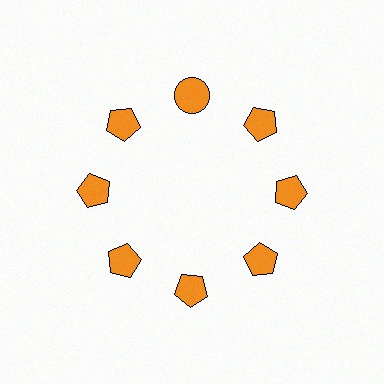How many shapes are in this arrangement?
There are 8 shapes arranged in a ring pattern.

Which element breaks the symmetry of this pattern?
The orange circle at roughly the 12 o'clock position breaks the symmetry. All other shapes are orange pentagons.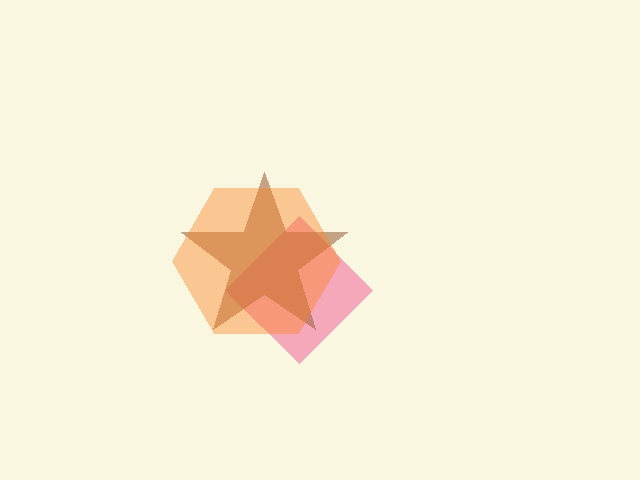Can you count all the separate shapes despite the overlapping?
Yes, there are 3 separate shapes.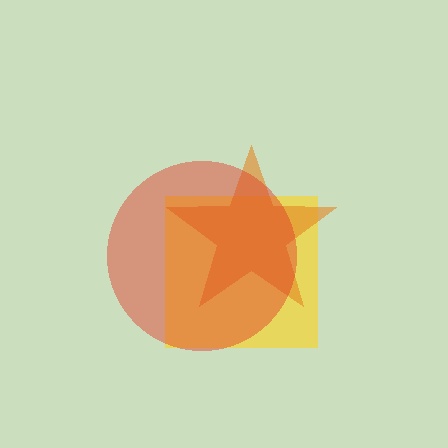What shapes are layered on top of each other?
The layered shapes are: a yellow square, an orange star, a red circle.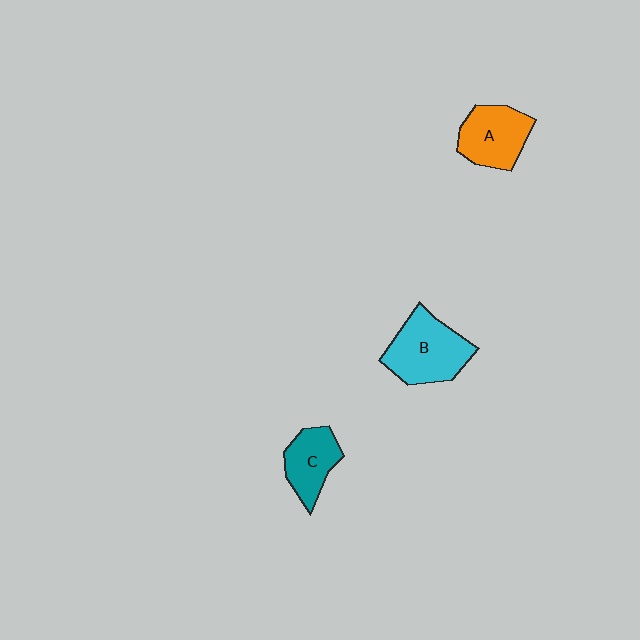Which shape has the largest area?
Shape B (cyan).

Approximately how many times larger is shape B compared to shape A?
Approximately 1.2 times.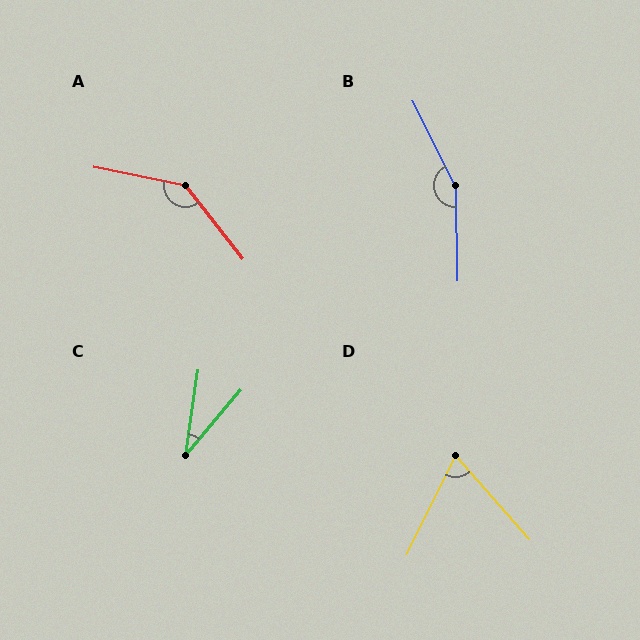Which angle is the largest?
B, at approximately 154 degrees.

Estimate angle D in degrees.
Approximately 68 degrees.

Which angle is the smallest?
C, at approximately 32 degrees.